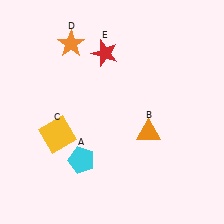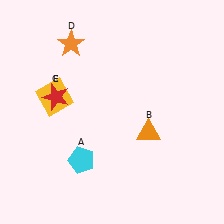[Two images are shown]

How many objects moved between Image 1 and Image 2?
2 objects moved between the two images.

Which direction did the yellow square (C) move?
The yellow square (C) moved up.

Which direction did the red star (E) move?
The red star (E) moved left.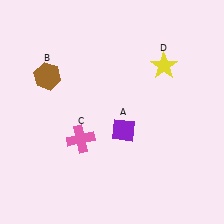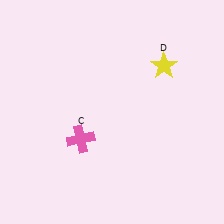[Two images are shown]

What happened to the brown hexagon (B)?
The brown hexagon (B) was removed in Image 2. It was in the top-left area of Image 1.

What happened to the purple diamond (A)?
The purple diamond (A) was removed in Image 2. It was in the bottom-right area of Image 1.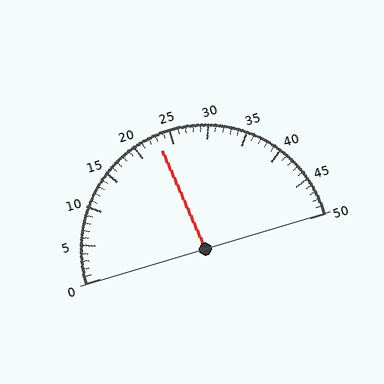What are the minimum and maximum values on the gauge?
The gauge ranges from 0 to 50.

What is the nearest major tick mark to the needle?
The nearest major tick mark is 25.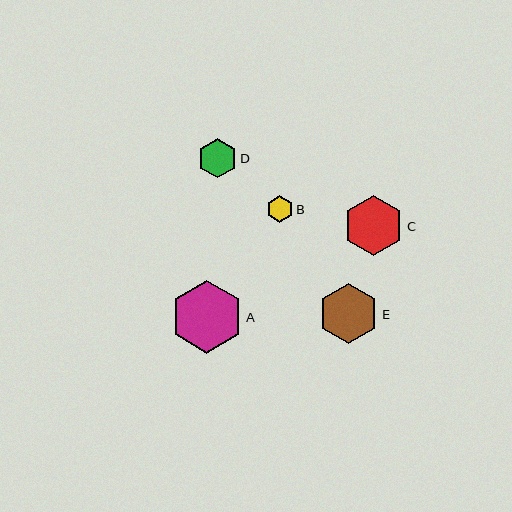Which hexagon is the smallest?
Hexagon B is the smallest with a size of approximately 27 pixels.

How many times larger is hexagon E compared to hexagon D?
Hexagon E is approximately 1.5 times the size of hexagon D.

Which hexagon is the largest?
Hexagon A is the largest with a size of approximately 73 pixels.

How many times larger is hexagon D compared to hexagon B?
Hexagon D is approximately 1.5 times the size of hexagon B.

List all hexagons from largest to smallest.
From largest to smallest: A, C, E, D, B.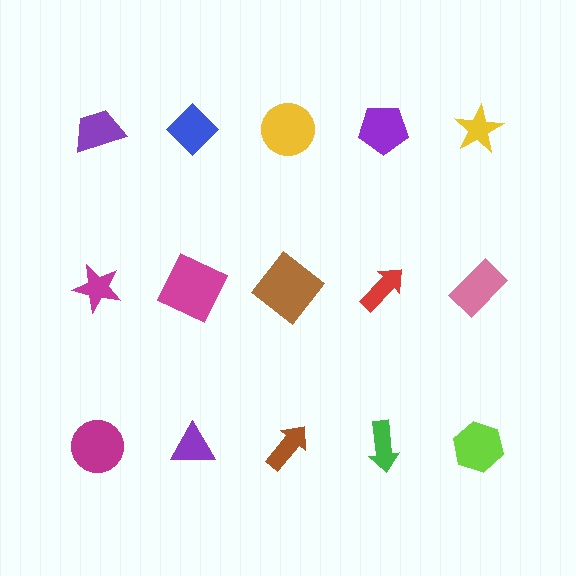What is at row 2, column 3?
A brown diamond.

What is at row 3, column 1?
A magenta circle.